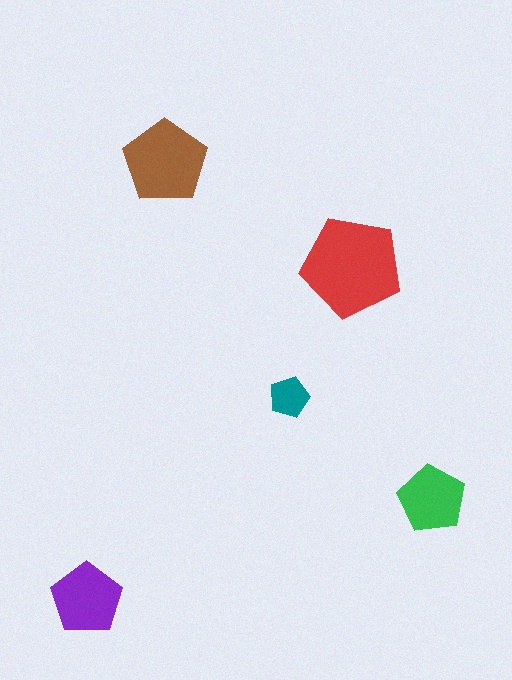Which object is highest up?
The brown pentagon is topmost.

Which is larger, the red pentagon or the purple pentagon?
The red one.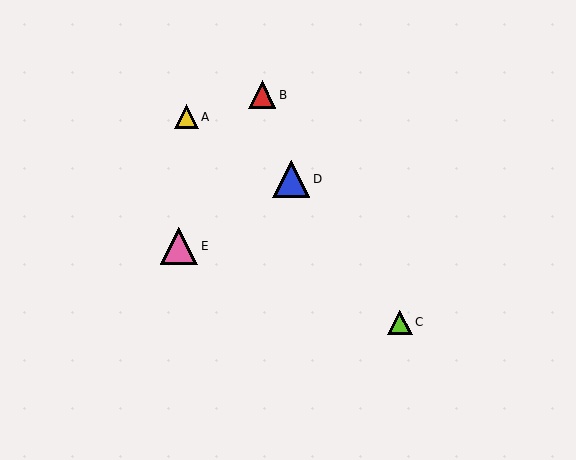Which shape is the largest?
The pink triangle (labeled E) is the largest.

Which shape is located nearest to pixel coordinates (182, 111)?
The yellow triangle (labeled A) at (186, 117) is nearest to that location.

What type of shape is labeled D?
Shape D is a blue triangle.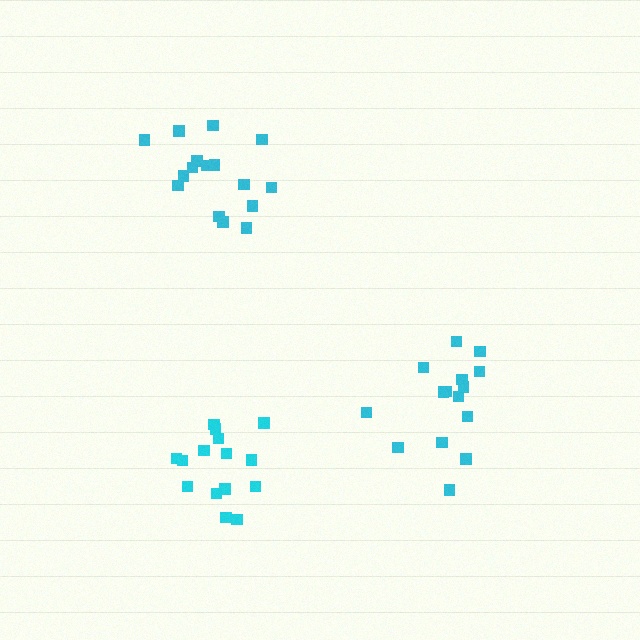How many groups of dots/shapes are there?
There are 3 groups.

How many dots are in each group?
Group 1: 16 dots, Group 2: 15 dots, Group 3: 15 dots (46 total).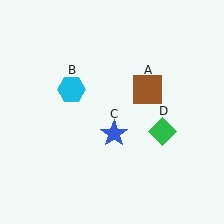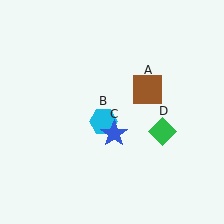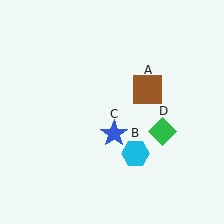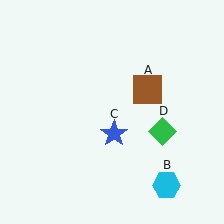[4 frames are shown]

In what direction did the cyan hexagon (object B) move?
The cyan hexagon (object B) moved down and to the right.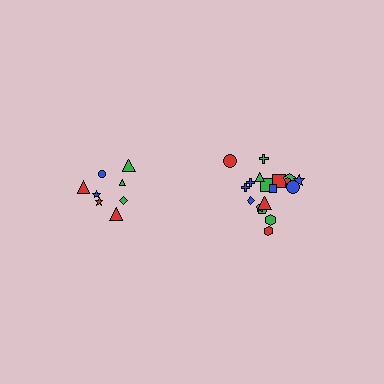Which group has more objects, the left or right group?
The right group.